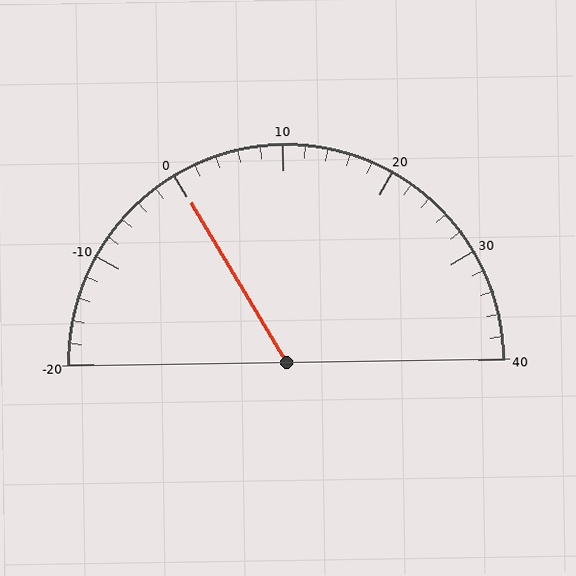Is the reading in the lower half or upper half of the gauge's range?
The reading is in the lower half of the range (-20 to 40).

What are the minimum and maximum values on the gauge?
The gauge ranges from -20 to 40.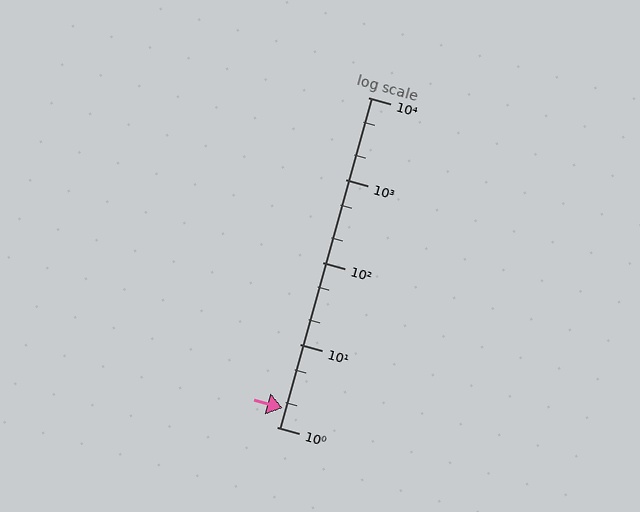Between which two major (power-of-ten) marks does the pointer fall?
The pointer is between 1 and 10.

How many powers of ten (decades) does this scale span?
The scale spans 4 decades, from 1 to 10000.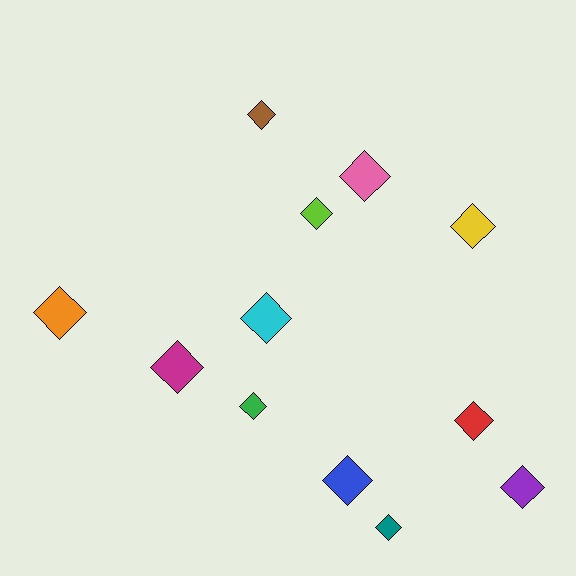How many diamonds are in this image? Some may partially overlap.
There are 12 diamonds.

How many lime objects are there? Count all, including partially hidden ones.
There is 1 lime object.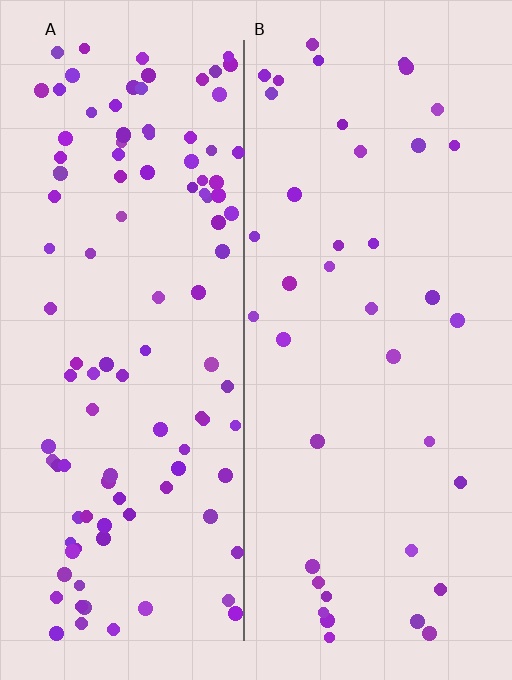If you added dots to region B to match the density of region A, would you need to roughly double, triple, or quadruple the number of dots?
Approximately triple.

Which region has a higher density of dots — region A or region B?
A (the left).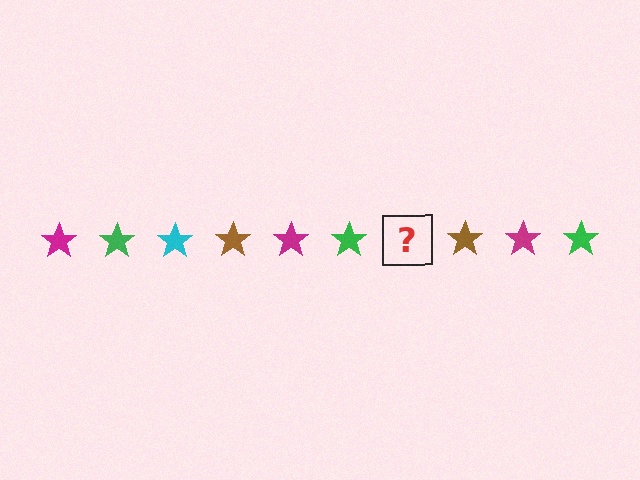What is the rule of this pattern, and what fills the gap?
The rule is that the pattern cycles through magenta, green, cyan, brown stars. The gap should be filled with a cyan star.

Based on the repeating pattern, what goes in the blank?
The blank should be a cyan star.